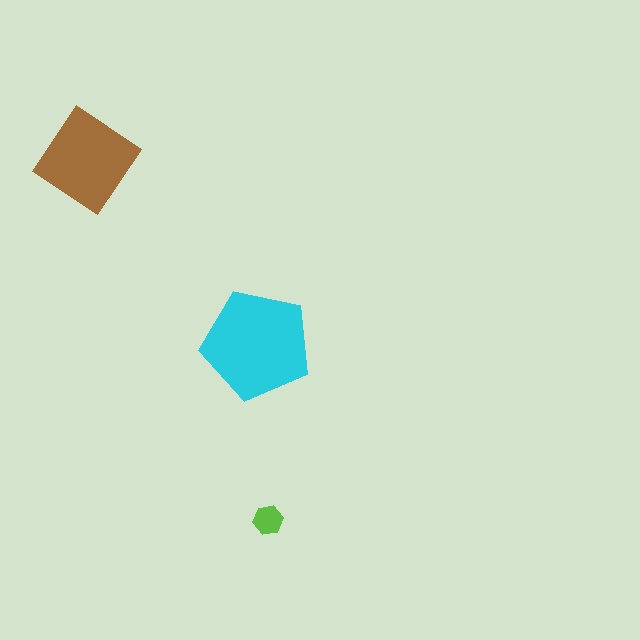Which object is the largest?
The cyan pentagon.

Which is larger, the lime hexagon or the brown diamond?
The brown diamond.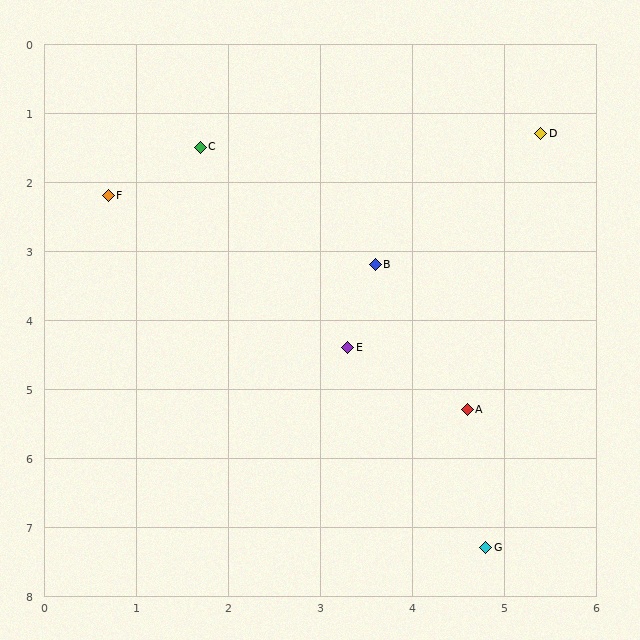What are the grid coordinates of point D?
Point D is at approximately (5.4, 1.3).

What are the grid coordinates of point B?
Point B is at approximately (3.6, 3.2).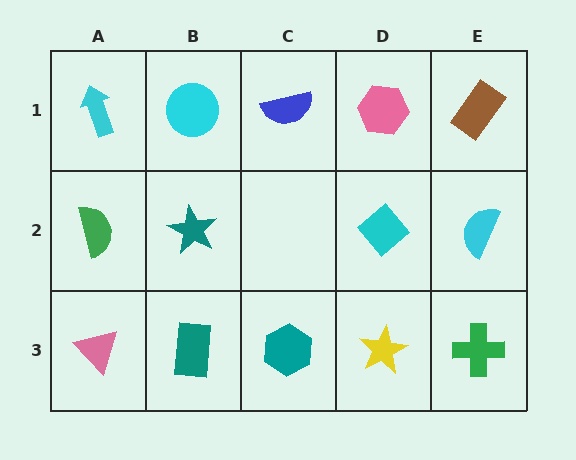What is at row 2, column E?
A cyan semicircle.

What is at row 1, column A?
A cyan arrow.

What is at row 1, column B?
A cyan circle.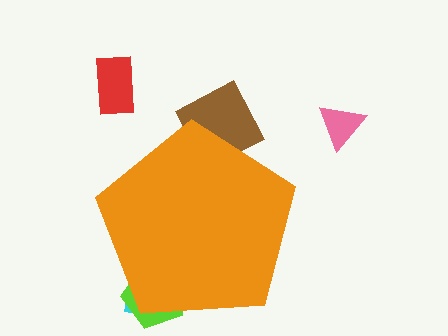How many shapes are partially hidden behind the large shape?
3 shapes are partially hidden.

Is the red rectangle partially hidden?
No, the red rectangle is fully visible.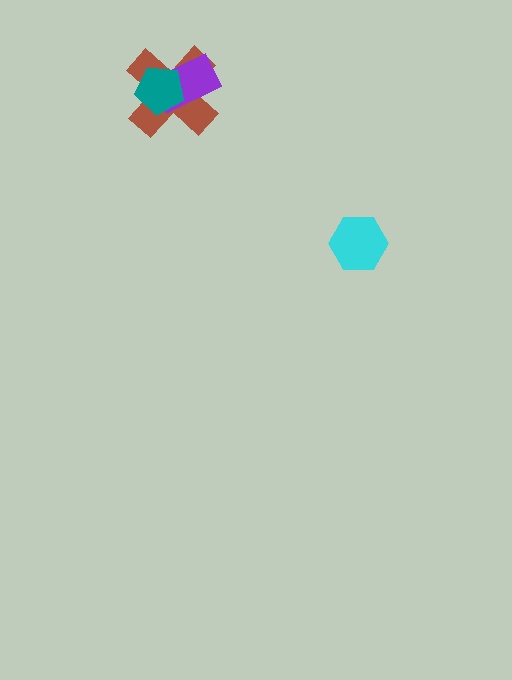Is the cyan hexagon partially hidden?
No, no other shape covers it.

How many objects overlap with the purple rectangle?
2 objects overlap with the purple rectangle.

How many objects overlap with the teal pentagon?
2 objects overlap with the teal pentagon.